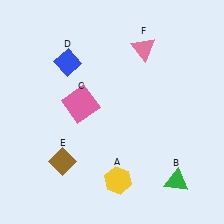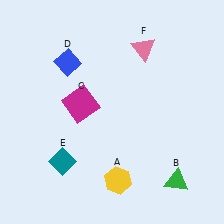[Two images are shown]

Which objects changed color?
C changed from pink to magenta. E changed from brown to teal.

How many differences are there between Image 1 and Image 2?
There are 2 differences between the two images.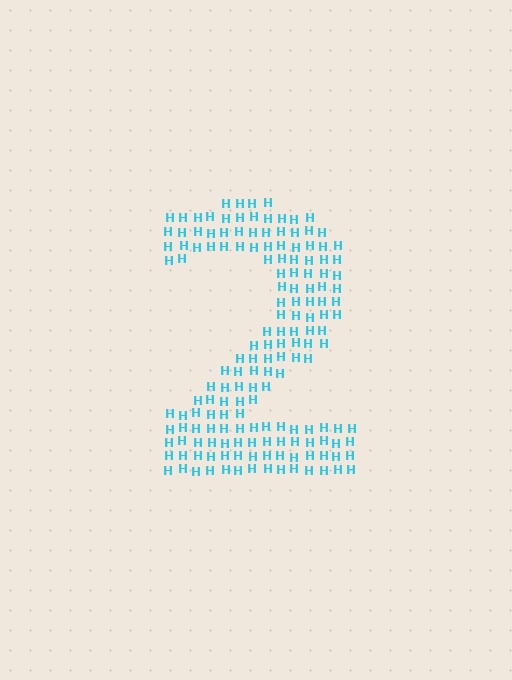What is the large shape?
The large shape is the digit 2.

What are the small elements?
The small elements are letter H's.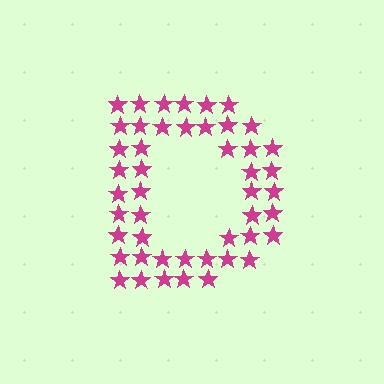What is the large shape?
The large shape is the letter D.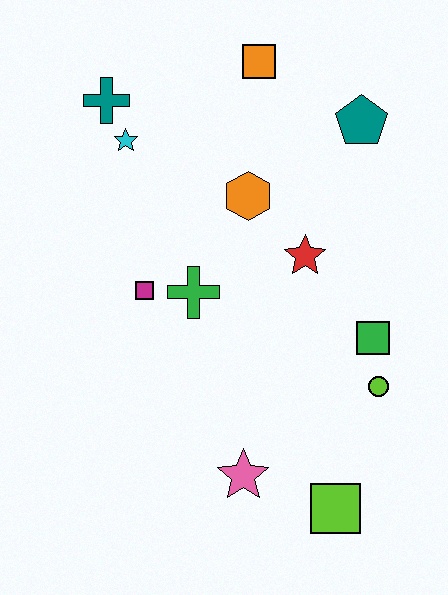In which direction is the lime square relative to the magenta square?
The lime square is below the magenta square.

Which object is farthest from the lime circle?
The teal cross is farthest from the lime circle.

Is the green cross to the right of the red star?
No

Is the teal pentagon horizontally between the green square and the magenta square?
Yes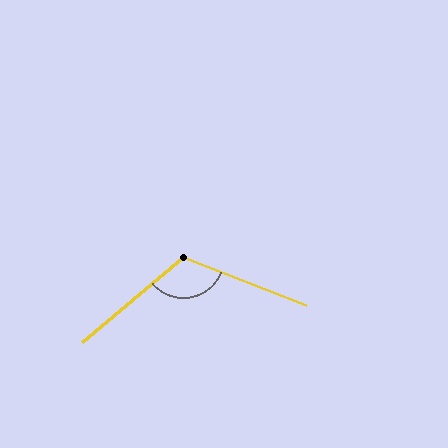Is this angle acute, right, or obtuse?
It is obtuse.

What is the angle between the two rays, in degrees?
Approximately 119 degrees.